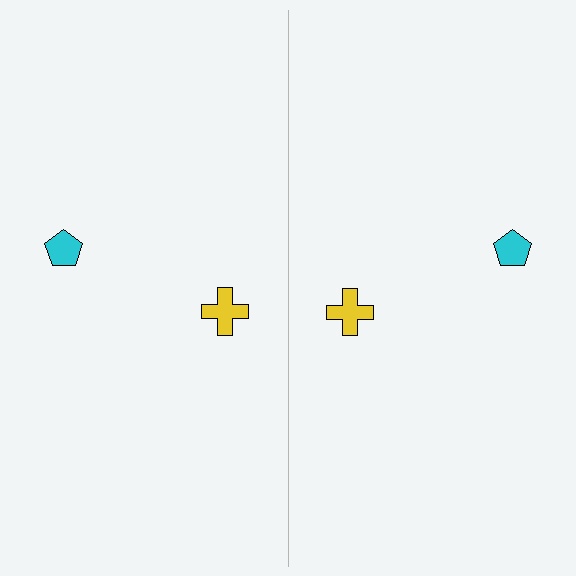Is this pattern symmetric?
Yes, this pattern has bilateral (reflection) symmetry.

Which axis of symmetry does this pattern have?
The pattern has a vertical axis of symmetry running through the center of the image.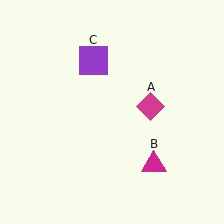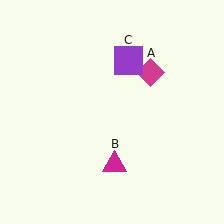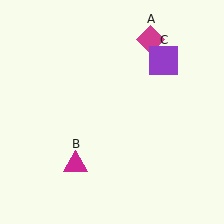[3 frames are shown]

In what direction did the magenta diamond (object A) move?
The magenta diamond (object A) moved up.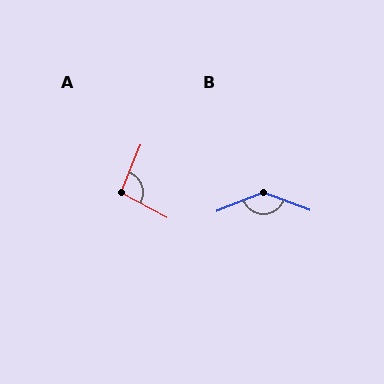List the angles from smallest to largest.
A (97°), B (137°).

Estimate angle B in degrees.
Approximately 137 degrees.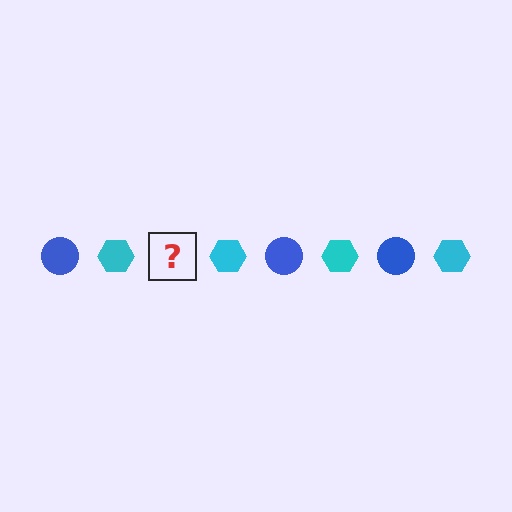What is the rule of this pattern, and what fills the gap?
The rule is that the pattern alternates between blue circle and cyan hexagon. The gap should be filled with a blue circle.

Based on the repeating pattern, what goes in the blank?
The blank should be a blue circle.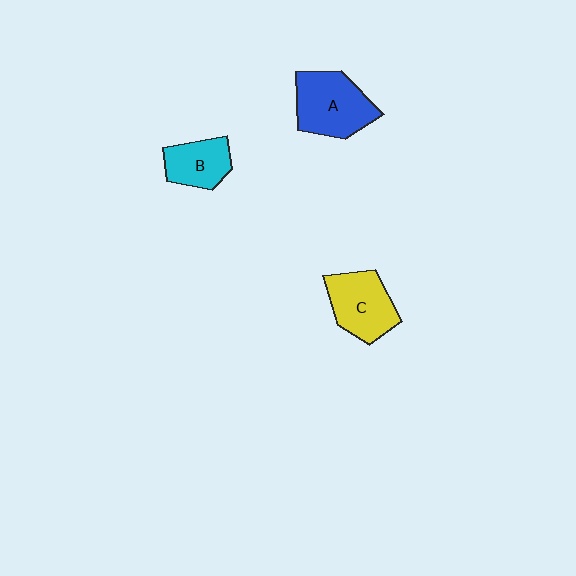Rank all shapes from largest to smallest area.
From largest to smallest: A (blue), C (yellow), B (cyan).